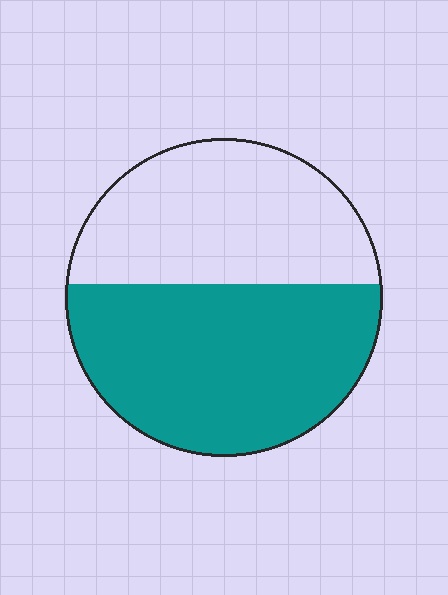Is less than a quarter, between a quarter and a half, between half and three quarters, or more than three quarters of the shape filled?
Between half and three quarters.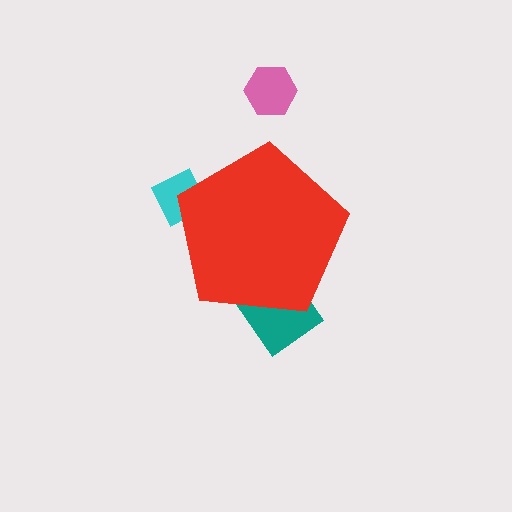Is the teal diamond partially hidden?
Yes, the teal diamond is partially hidden behind the red pentagon.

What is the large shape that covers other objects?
A red pentagon.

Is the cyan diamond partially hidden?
Yes, the cyan diamond is partially hidden behind the red pentagon.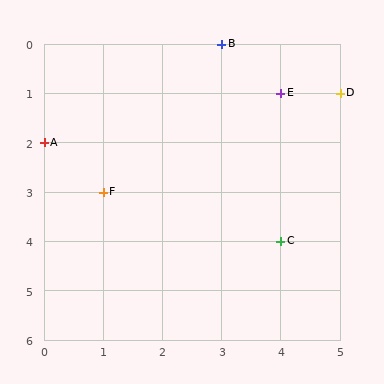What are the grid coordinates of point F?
Point F is at grid coordinates (1, 3).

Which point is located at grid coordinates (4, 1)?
Point E is at (4, 1).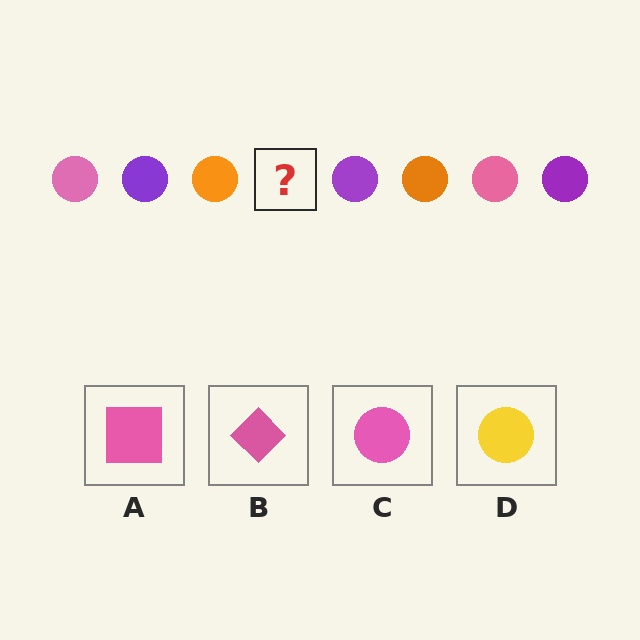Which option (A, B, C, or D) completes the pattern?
C.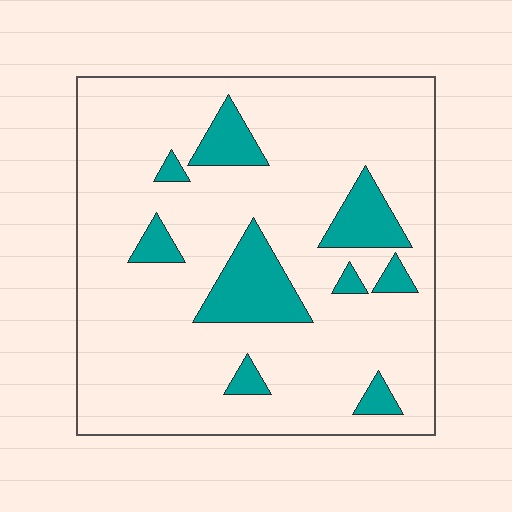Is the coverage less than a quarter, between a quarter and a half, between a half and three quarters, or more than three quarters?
Less than a quarter.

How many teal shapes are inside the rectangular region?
9.